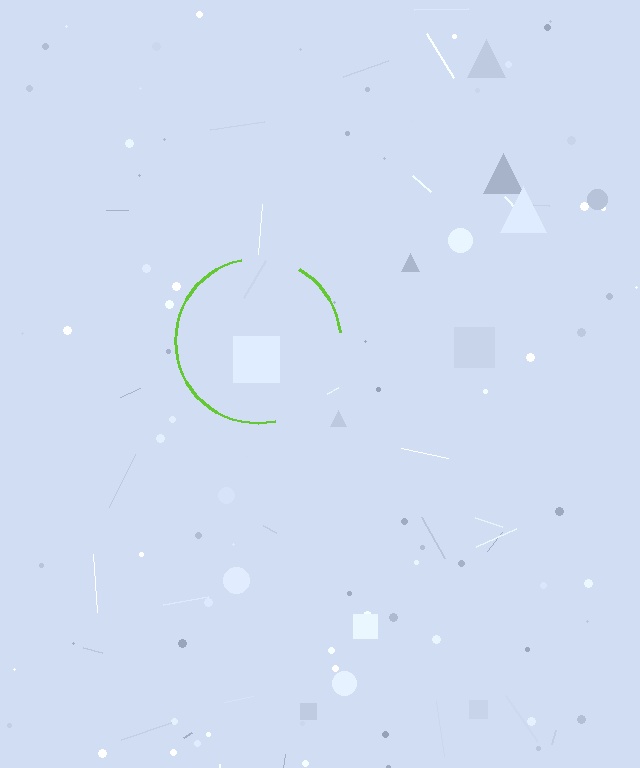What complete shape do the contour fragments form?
The contour fragments form a circle.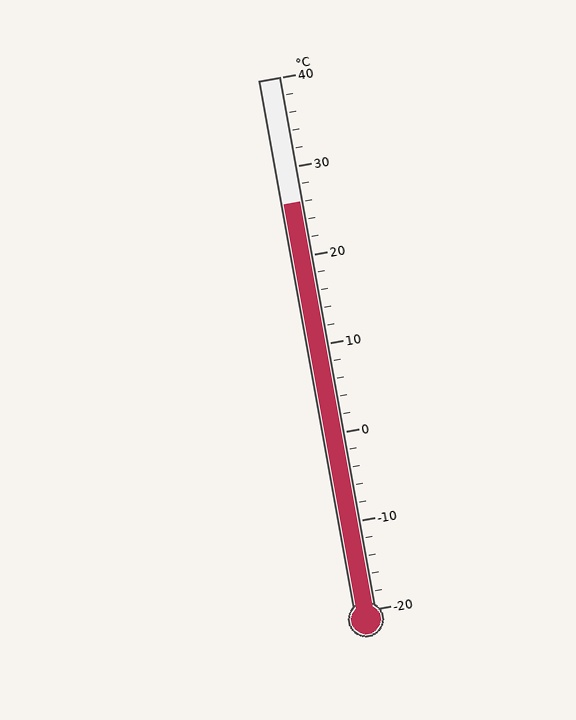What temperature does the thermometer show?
The thermometer shows approximately 26°C.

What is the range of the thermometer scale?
The thermometer scale ranges from -20°C to 40°C.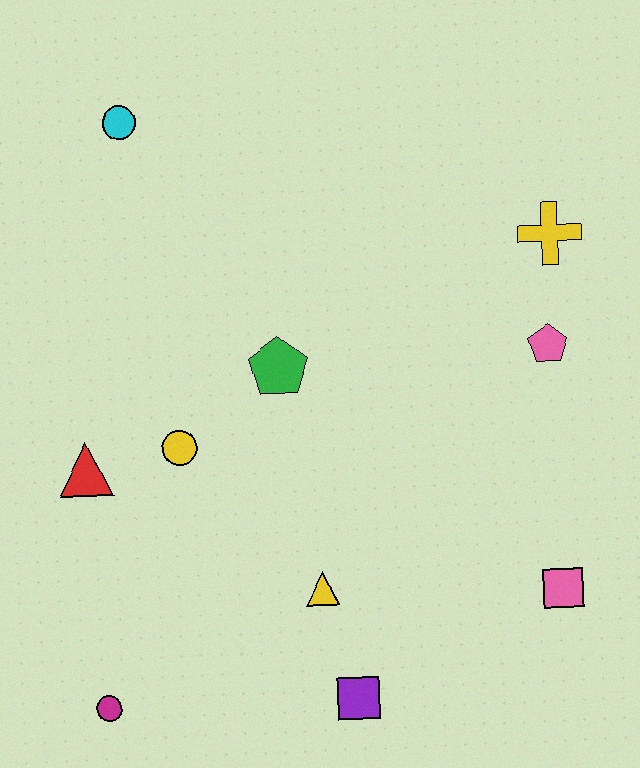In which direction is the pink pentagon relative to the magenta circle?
The pink pentagon is to the right of the magenta circle.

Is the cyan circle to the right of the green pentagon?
No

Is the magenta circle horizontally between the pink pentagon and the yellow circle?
No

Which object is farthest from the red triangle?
The yellow cross is farthest from the red triangle.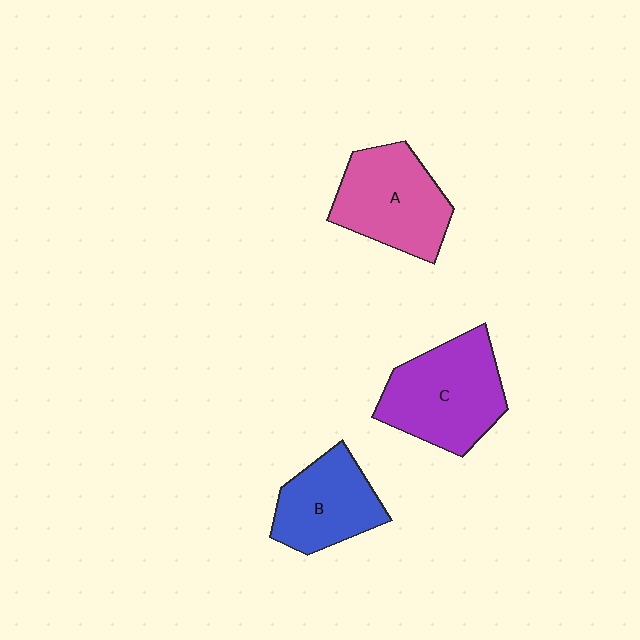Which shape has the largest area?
Shape C (purple).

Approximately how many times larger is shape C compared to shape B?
Approximately 1.4 times.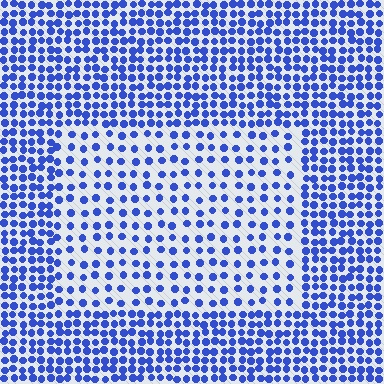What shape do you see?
I see a rectangle.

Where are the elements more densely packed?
The elements are more densely packed outside the rectangle boundary.